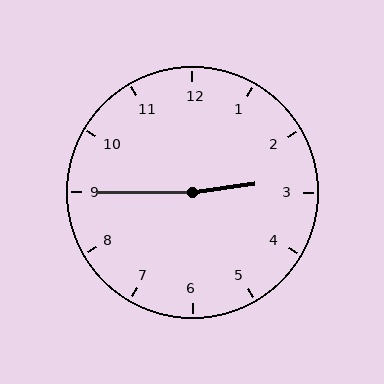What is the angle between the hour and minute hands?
Approximately 172 degrees.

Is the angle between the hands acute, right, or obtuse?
It is obtuse.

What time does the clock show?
2:45.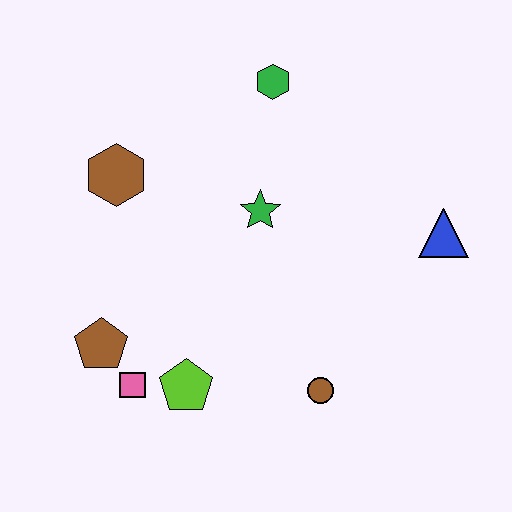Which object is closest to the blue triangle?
The green star is closest to the blue triangle.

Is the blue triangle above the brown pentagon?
Yes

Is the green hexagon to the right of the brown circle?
No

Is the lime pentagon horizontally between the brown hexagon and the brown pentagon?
No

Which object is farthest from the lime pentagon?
The green hexagon is farthest from the lime pentagon.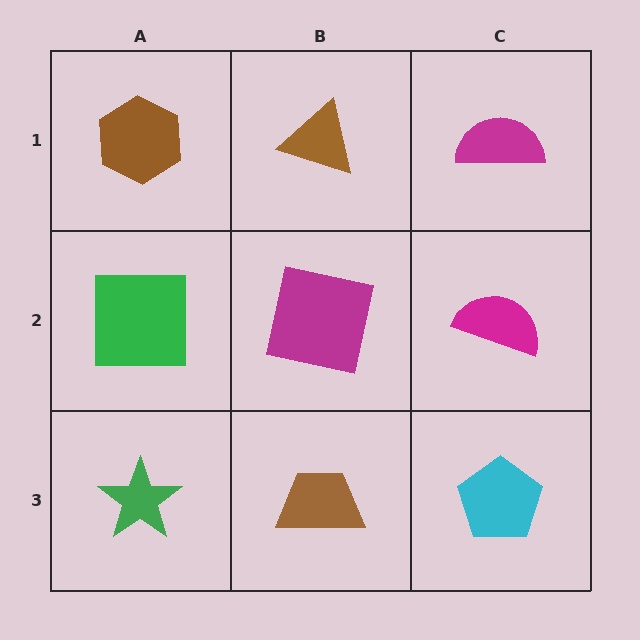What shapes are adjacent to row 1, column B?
A magenta square (row 2, column B), a brown hexagon (row 1, column A), a magenta semicircle (row 1, column C).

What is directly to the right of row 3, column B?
A cyan pentagon.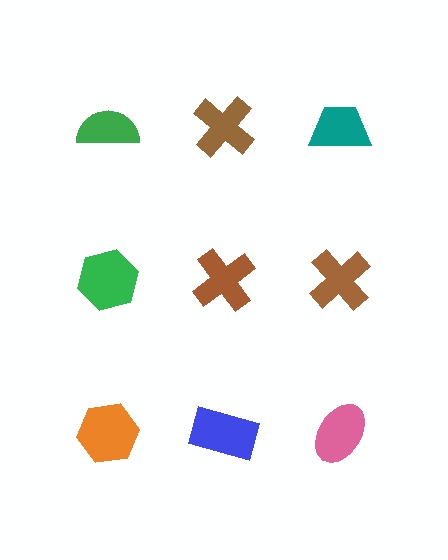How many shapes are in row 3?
3 shapes.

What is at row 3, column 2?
A blue rectangle.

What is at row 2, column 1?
A green hexagon.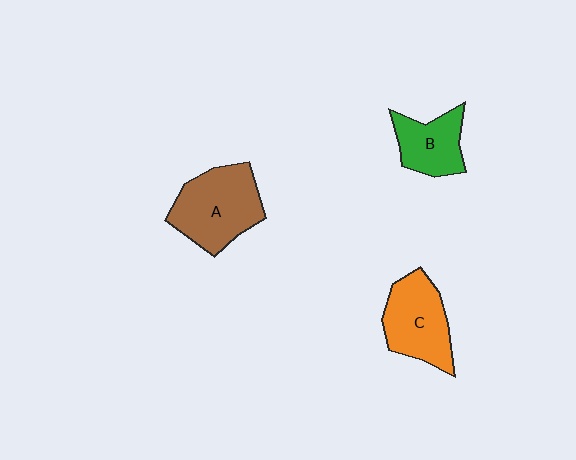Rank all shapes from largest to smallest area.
From largest to smallest: A (brown), C (orange), B (green).